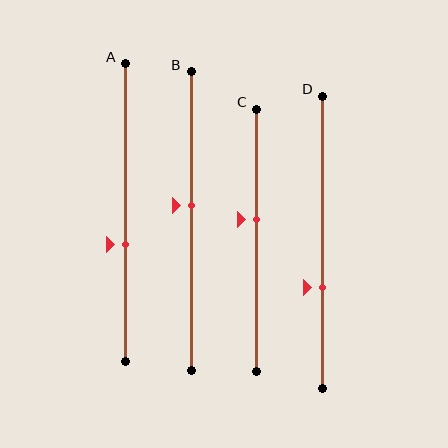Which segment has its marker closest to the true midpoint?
Segment B has its marker closest to the true midpoint.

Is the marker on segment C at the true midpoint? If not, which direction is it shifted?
No, the marker on segment C is shifted upward by about 8% of the segment length.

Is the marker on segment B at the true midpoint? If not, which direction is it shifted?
No, the marker on segment B is shifted upward by about 5% of the segment length.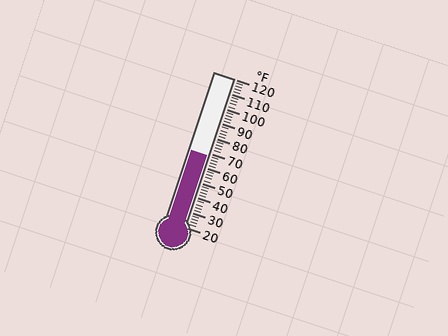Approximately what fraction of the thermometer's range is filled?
The thermometer is filled to approximately 50% of its range.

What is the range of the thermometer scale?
The thermometer scale ranges from 20°F to 120°F.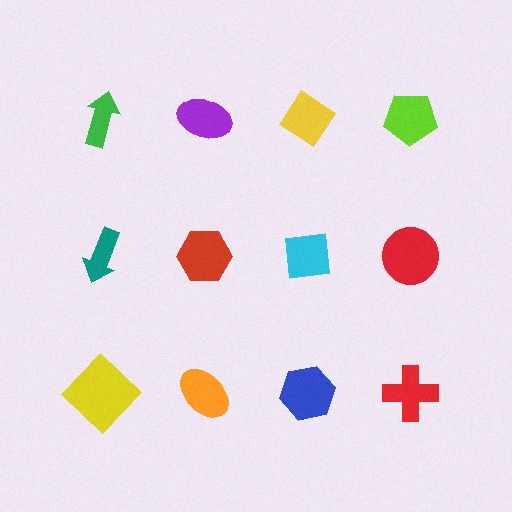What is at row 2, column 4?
A red circle.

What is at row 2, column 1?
A teal arrow.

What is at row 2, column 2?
A red hexagon.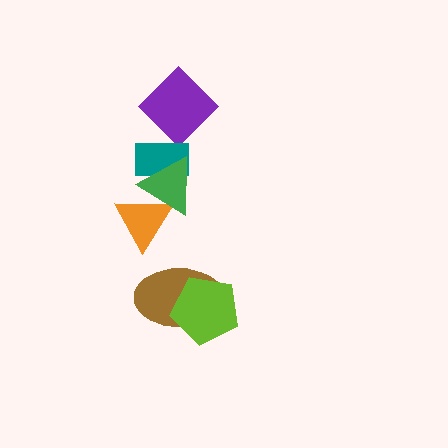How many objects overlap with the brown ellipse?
1 object overlaps with the brown ellipse.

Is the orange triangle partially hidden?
Yes, it is partially covered by another shape.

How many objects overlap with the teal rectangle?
2 objects overlap with the teal rectangle.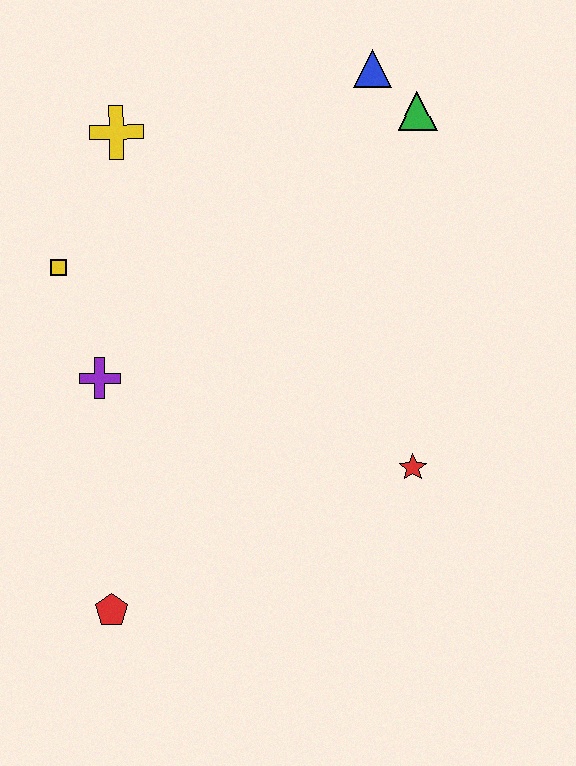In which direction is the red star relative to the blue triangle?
The red star is below the blue triangle.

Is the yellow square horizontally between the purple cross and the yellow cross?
No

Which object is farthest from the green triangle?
The red pentagon is farthest from the green triangle.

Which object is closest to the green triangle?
The blue triangle is closest to the green triangle.